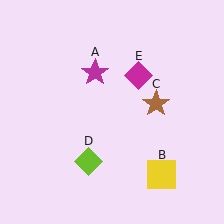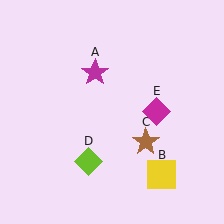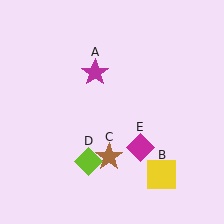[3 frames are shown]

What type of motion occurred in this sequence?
The brown star (object C), magenta diamond (object E) rotated clockwise around the center of the scene.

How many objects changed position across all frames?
2 objects changed position: brown star (object C), magenta diamond (object E).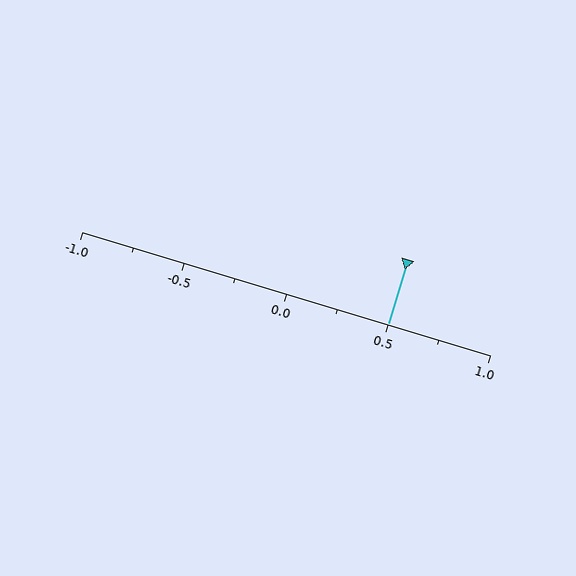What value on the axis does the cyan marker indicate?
The marker indicates approximately 0.5.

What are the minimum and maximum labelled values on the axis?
The axis runs from -1.0 to 1.0.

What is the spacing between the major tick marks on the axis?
The major ticks are spaced 0.5 apart.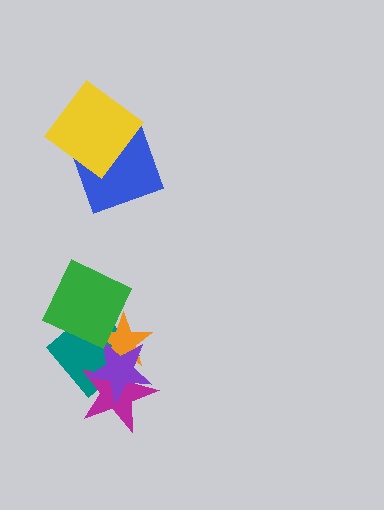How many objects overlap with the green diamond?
2 objects overlap with the green diamond.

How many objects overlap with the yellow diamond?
1 object overlaps with the yellow diamond.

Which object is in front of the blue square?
The yellow diamond is in front of the blue square.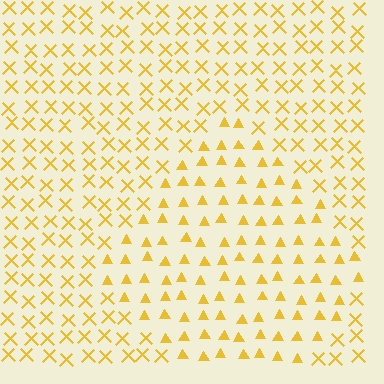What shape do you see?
I see a diamond.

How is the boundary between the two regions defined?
The boundary is defined by a change in element shape: triangles inside vs. X marks outside. All elements share the same color and spacing.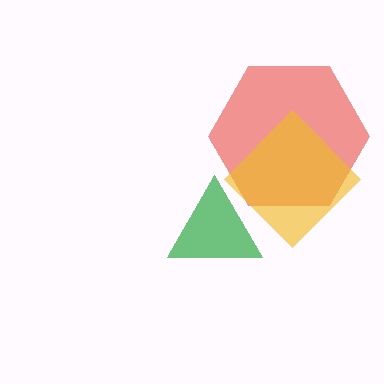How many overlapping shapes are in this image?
There are 3 overlapping shapes in the image.